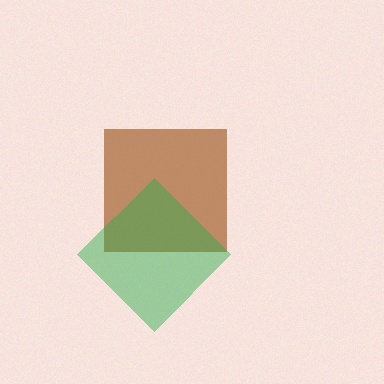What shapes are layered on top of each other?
The layered shapes are: a brown square, a green diamond.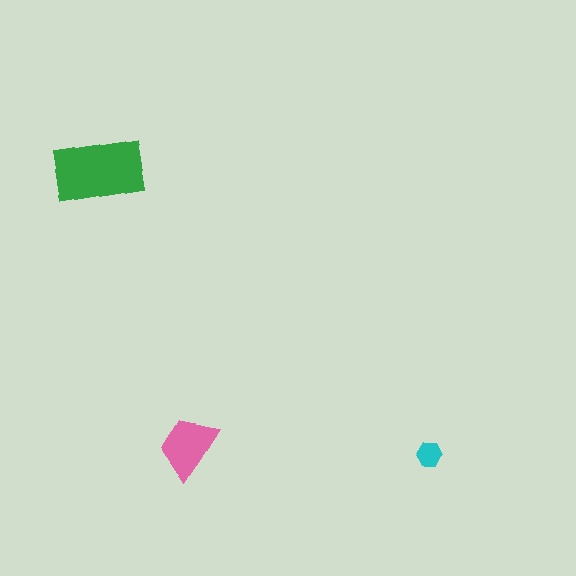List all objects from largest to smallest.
The green rectangle, the pink trapezoid, the cyan hexagon.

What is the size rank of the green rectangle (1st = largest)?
1st.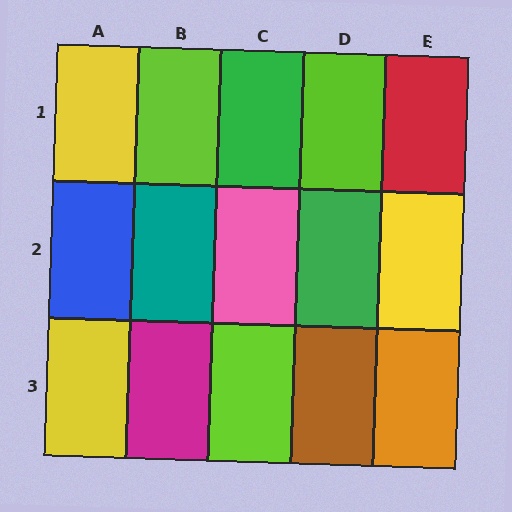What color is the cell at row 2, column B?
Teal.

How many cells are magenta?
1 cell is magenta.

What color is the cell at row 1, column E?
Red.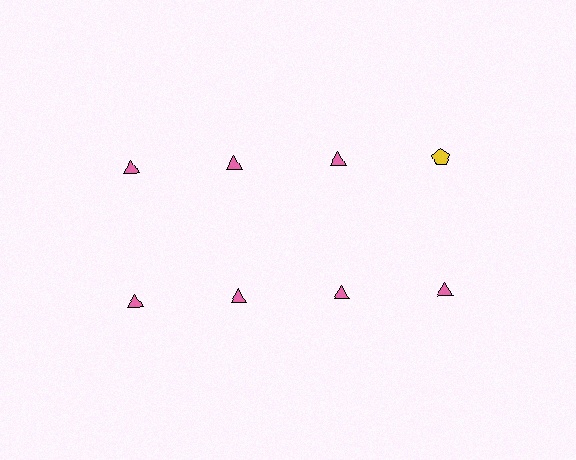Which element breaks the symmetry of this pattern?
The yellow pentagon in the top row, second from right column breaks the symmetry. All other shapes are pink triangles.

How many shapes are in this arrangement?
There are 8 shapes arranged in a grid pattern.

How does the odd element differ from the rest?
It differs in both color (yellow instead of pink) and shape (pentagon instead of triangle).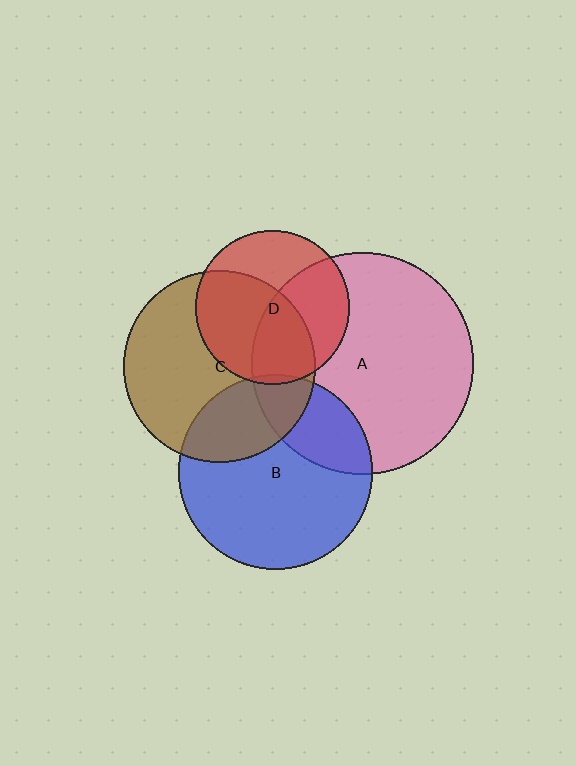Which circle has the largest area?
Circle A (pink).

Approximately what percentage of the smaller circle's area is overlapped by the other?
Approximately 25%.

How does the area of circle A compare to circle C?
Approximately 1.3 times.